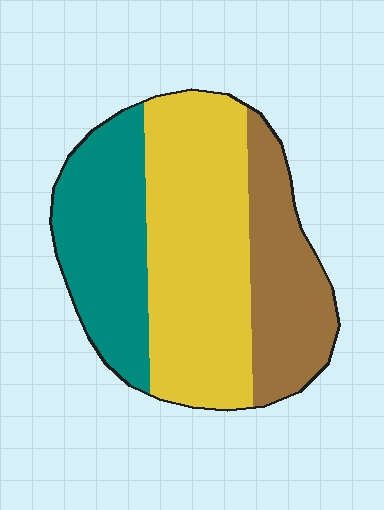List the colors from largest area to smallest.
From largest to smallest: yellow, teal, brown.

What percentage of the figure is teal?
Teal covers roughly 30% of the figure.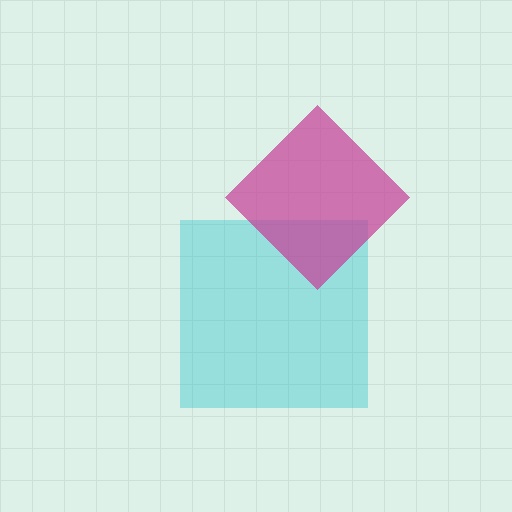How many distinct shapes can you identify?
There are 2 distinct shapes: a cyan square, a magenta diamond.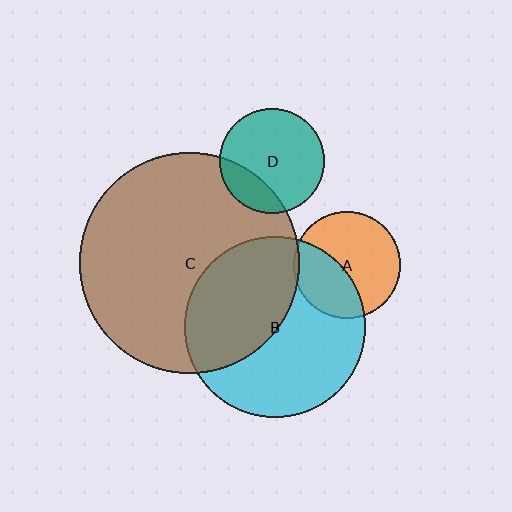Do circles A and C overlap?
Yes.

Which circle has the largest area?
Circle C (brown).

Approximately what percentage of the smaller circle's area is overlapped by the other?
Approximately 5%.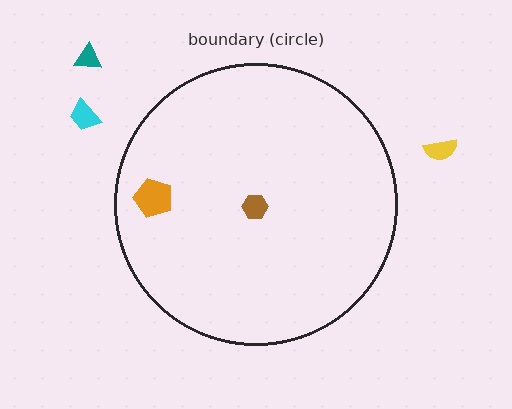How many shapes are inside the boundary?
2 inside, 3 outside.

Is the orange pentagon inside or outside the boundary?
Inside.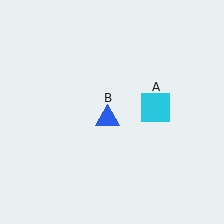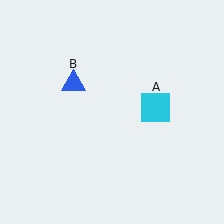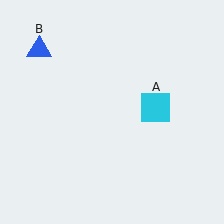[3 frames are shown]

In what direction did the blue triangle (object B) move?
The blue triangle (object B) moved up and to the left.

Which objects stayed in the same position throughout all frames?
Cyan square (object A) remained stationary.